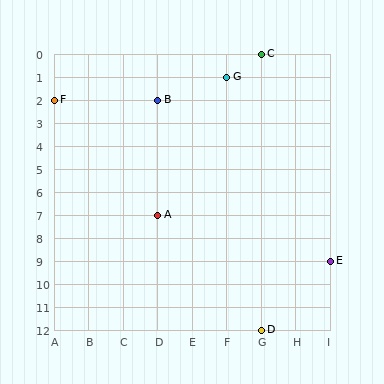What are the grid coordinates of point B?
Point B is at grid coordinates (D, 2).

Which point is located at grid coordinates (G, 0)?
Point C is at (G, 0).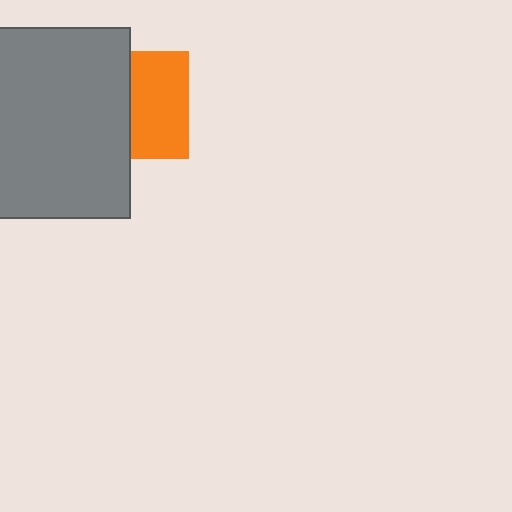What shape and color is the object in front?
The object in front is a gray rectangle.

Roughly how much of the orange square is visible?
About half of it is visible (roughly 53%).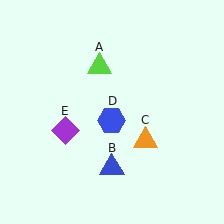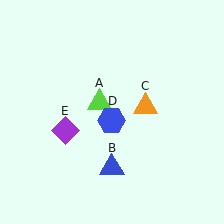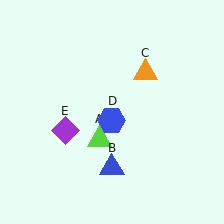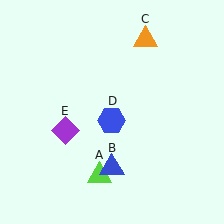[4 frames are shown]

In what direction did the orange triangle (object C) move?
The orange triangle (object C) moved up.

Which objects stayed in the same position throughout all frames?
Blue triangle (object B) and blue hexagon (object D) and purple diamond (object E) remained stationary.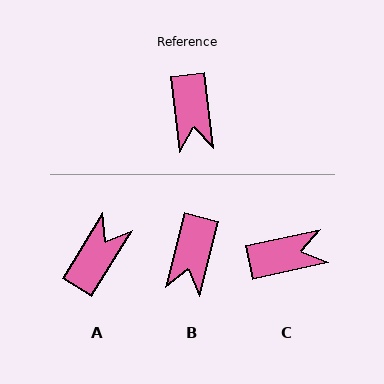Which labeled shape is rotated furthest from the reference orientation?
A, about 141 degrees away.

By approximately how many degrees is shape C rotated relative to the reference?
Approximately 96 degrees counter-clockwise.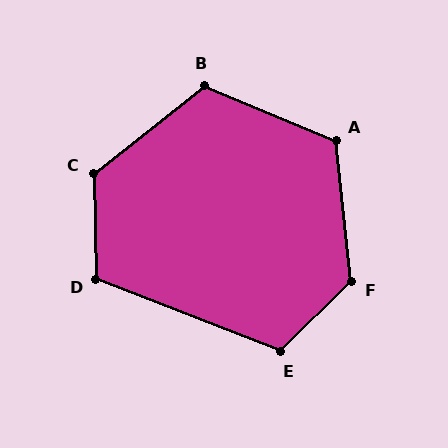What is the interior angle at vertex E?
Approximately 114 degrees (obtuse).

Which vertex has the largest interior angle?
F, at approximately 129 degrees.